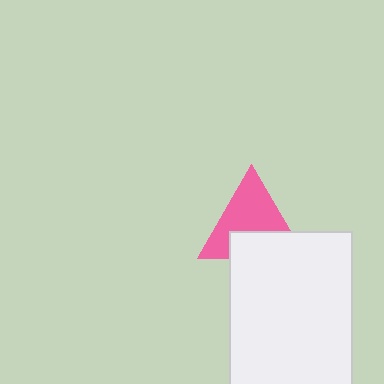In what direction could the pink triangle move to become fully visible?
The pink triangle could move up. That would shift it out from behind the white rectangle entirely.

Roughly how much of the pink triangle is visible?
About half of it is visible (roughly 63%).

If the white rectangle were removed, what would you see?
You would see the complete pink triangle.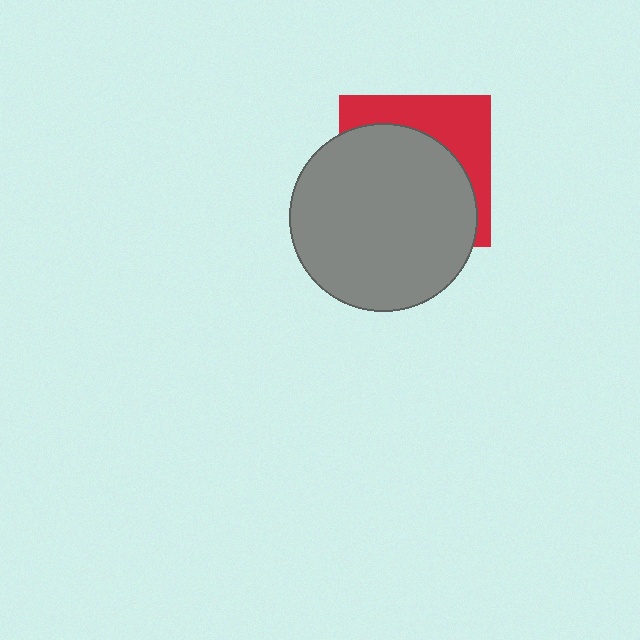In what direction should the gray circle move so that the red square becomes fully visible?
The gray circle should move toward the lower-left. That is the shortest direction to clear the overlap and leave the red square fully visible.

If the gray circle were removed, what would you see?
You would see the complete red square.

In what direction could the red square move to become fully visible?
The red square could move toward the upper-right. That would shift it out from behind the gray circle entirely.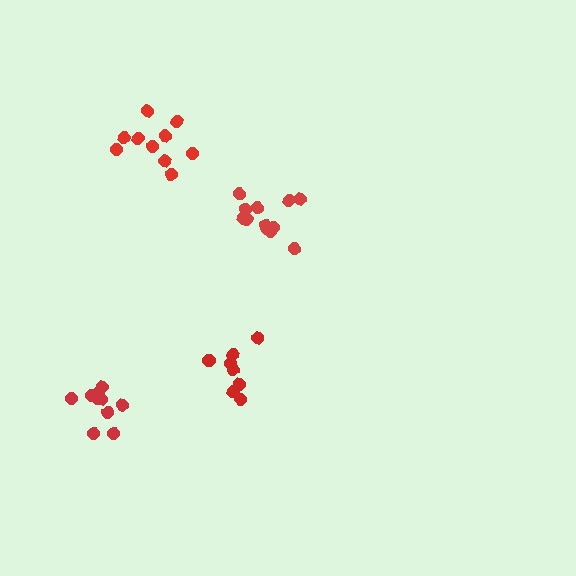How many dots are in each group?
Group 1: 12 dots, Group 2: 9 dots, Group 3: 10 dots, Group 4: 10 dots (41 total).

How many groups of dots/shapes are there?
There are 4 groups.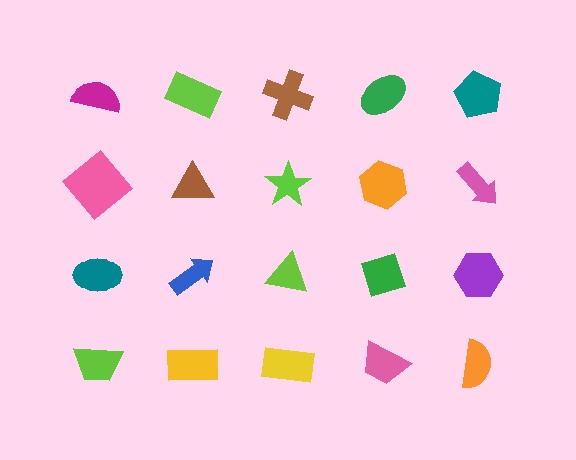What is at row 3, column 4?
A green diamond.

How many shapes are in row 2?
5 shapes.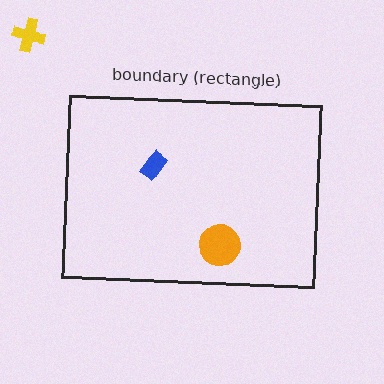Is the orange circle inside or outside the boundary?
Inside.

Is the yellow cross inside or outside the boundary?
Outside.